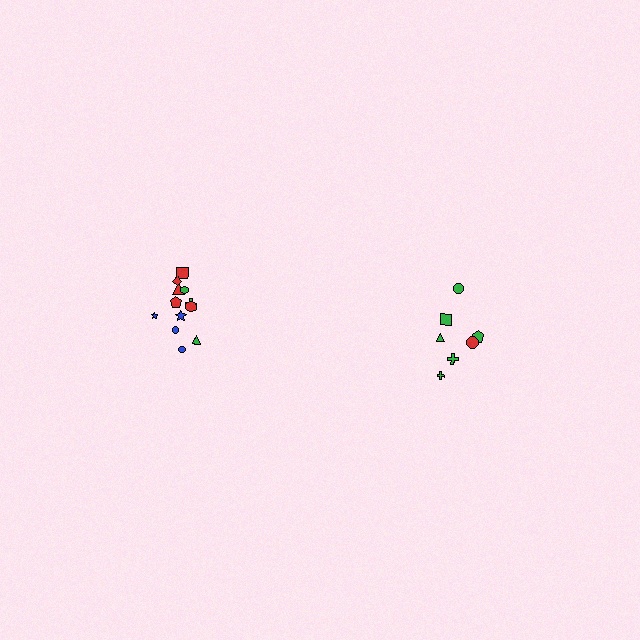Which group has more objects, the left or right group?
The left group.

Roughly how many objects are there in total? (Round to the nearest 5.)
Roughly 20 objects in total.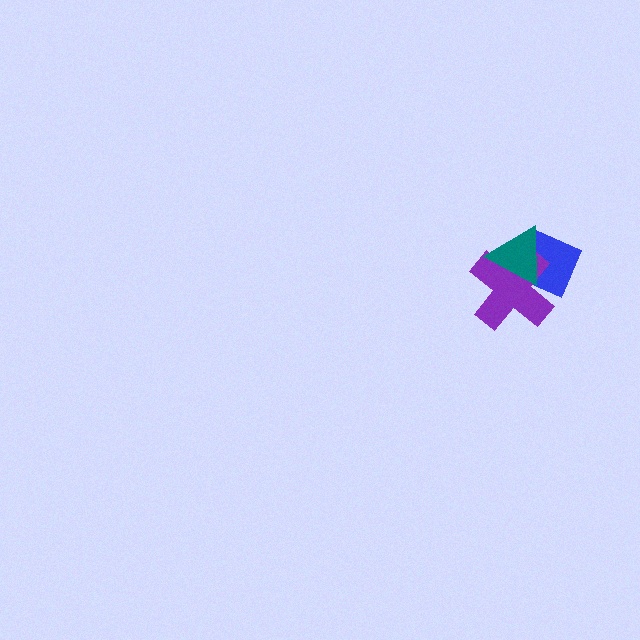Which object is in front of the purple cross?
The teal triangle is in front of the purple cross.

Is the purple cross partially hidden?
Yes, it is partially covered by another shape.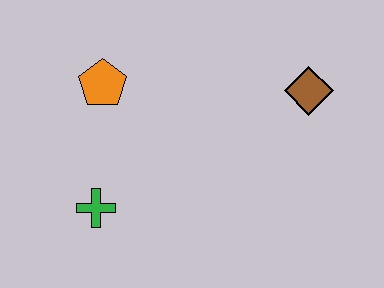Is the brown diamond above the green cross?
Yes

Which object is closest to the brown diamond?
The orange pentagon is closest to the brown diamond.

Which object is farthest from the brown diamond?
The green cross is farthest from the brown diamond.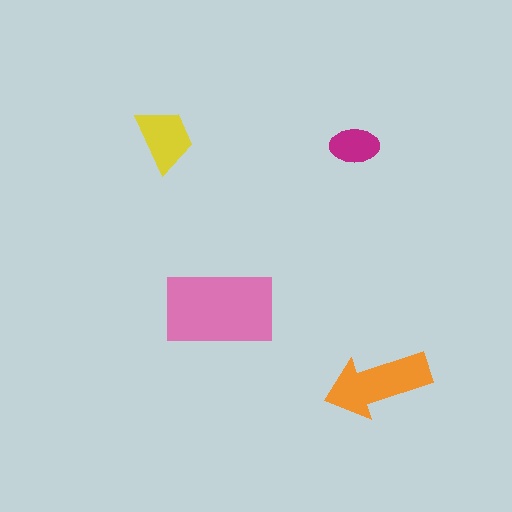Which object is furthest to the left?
The yellow trapezoid is leftmost.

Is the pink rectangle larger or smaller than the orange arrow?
Larger.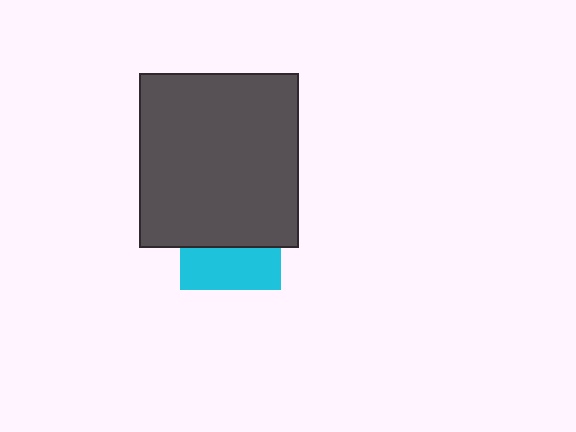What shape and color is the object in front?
The object in front is a dark gray rectangle.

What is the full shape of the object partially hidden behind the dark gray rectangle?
The partially hidden object is a cyan square.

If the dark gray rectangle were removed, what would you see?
You would see the complete cyan square.